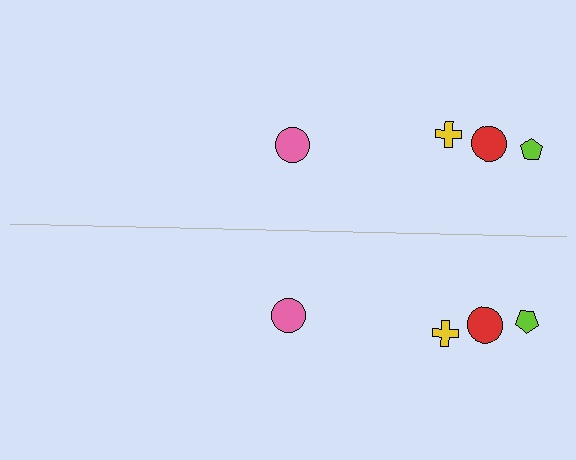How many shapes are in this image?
There are 8 shapes in this image.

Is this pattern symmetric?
Yes, this pattern has bilateral (reflection) symmetry.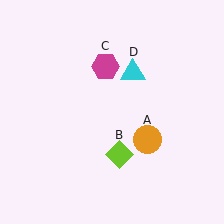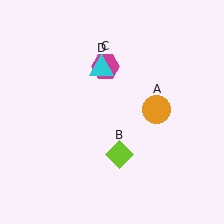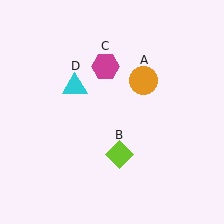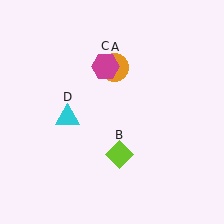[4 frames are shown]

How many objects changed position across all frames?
2 objects changed position: orange circle (object A), cyan triangle (object D).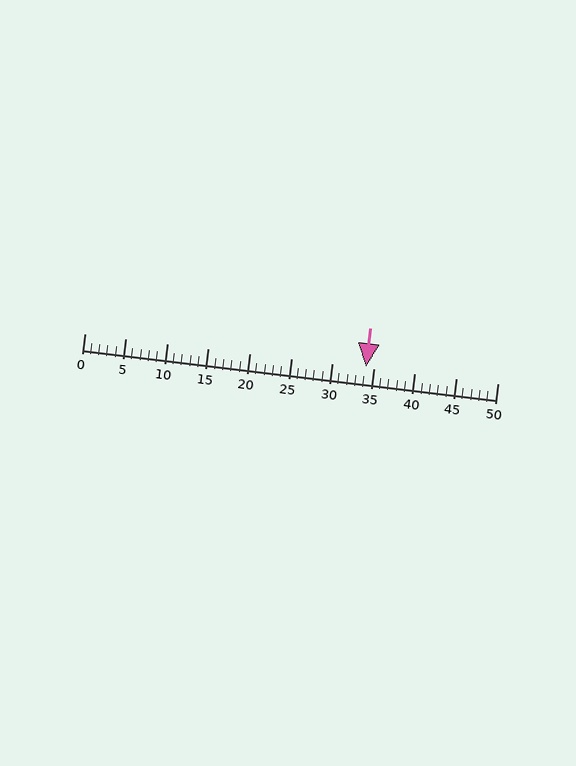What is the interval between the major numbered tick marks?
The major tick marks are spaced 5 units apart.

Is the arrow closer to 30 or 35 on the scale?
The arrow is closer to 35.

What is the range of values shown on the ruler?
The ruler shows values from 0 to 50.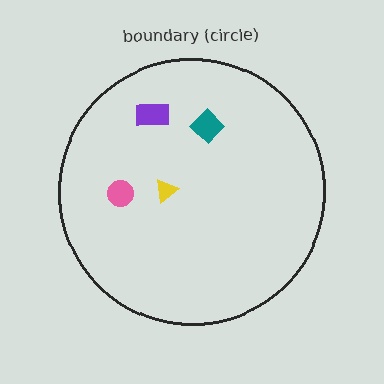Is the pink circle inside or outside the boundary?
Inside.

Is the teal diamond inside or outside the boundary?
Inside.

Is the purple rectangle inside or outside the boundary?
Inside.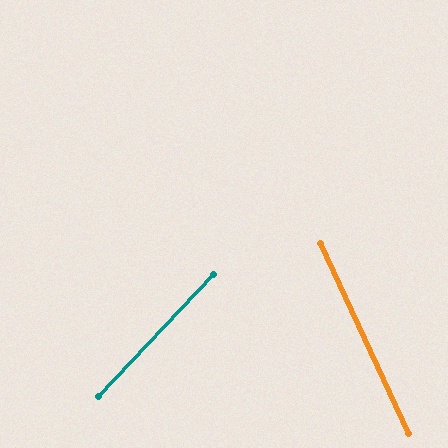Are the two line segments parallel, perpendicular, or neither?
Neither parallel nor perpendicular — they differ by about 68°.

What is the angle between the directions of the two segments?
Approximately 68 degrees.